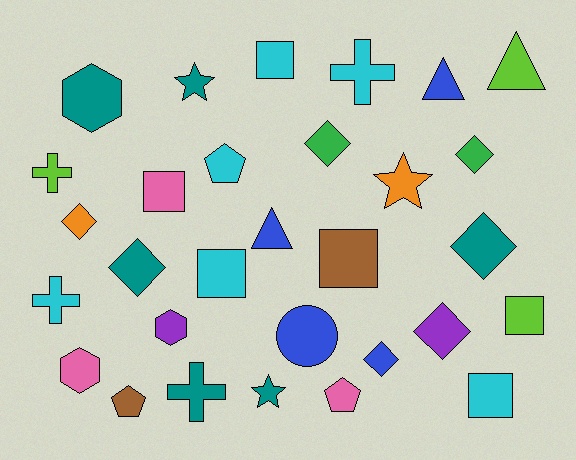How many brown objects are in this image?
There are 2 brown objects.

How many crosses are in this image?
There are 4 crosses.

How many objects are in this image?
There are 30 objects.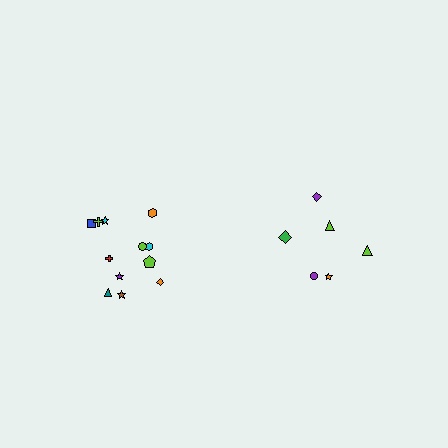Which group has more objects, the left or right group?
The left group.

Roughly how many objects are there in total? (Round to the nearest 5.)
Roughly 20 objects in total.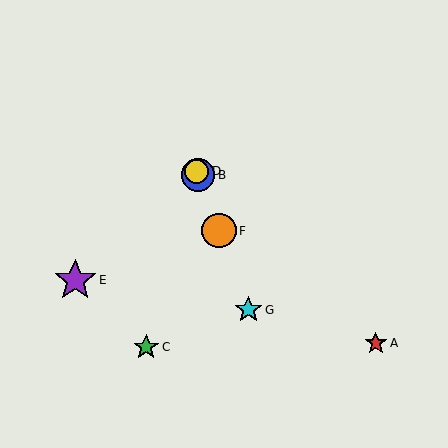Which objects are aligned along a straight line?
Objects B, D, F, G are aligned along a straight line.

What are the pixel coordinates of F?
Object F is at (219, 231).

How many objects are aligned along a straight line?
4 objects (B, D, F, G) are aligned along a straight line.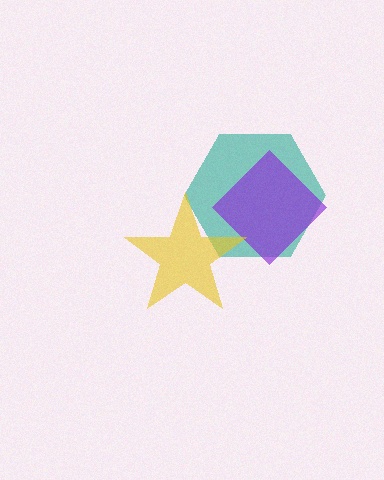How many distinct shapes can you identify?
There are 3 distinct shapes: a teal hexagon, a purple diamond, a yellow star.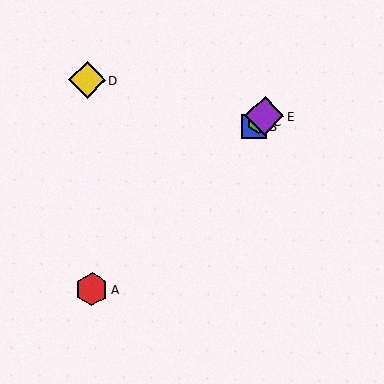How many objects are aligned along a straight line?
4 objects (A, B, C, E) are aligned along a straight line.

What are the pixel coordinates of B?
Object B is at (254, 127).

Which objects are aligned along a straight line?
Objects A, B, C, E are aligned along a straight line.